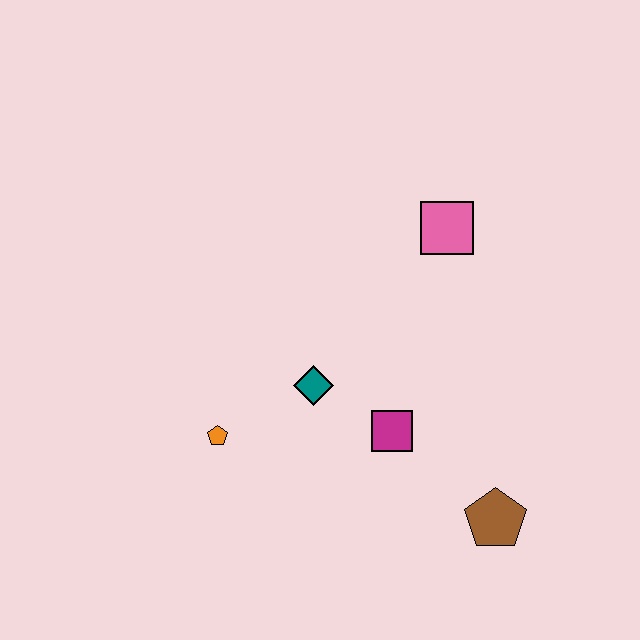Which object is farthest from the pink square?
The orange pentagon is farthest from the pink square.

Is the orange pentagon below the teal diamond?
Yes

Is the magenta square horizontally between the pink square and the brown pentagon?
No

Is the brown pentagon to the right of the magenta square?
Yes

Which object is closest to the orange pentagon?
The teal diamond is closest to the orange pentagon.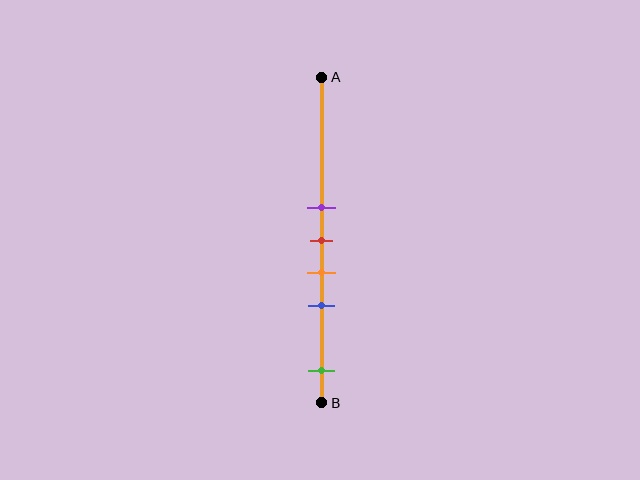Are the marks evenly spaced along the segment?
No, the marks are not evenly spaced.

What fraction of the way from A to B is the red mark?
The red mark is approximately 50% (0.5) of the way from A to B.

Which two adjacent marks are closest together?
The purple and red marks are the closest adjacent pair.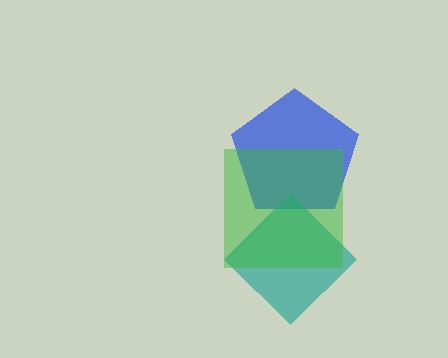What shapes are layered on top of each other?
The layered shapes are: a blue pentagon, a teal diamond, a green square.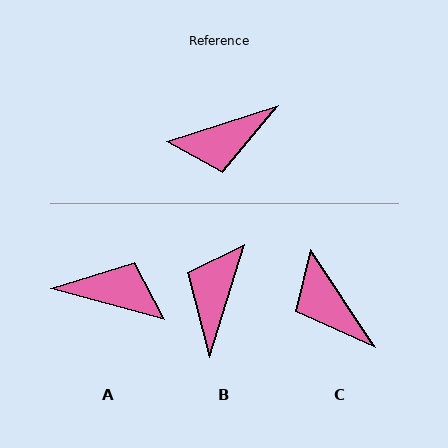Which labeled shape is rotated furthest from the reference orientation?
A, about 147 degrees away.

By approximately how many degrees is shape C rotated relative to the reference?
Approximately 74 degrees clockwise.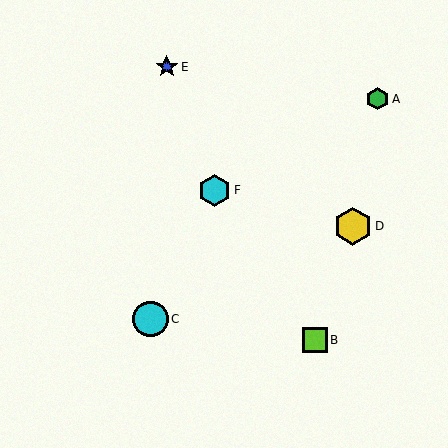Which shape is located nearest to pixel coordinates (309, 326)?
The lime square (labeled B) at (315, 340) is nearest to that location.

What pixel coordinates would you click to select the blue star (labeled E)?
Click at (167, 67) to select the blue star E.